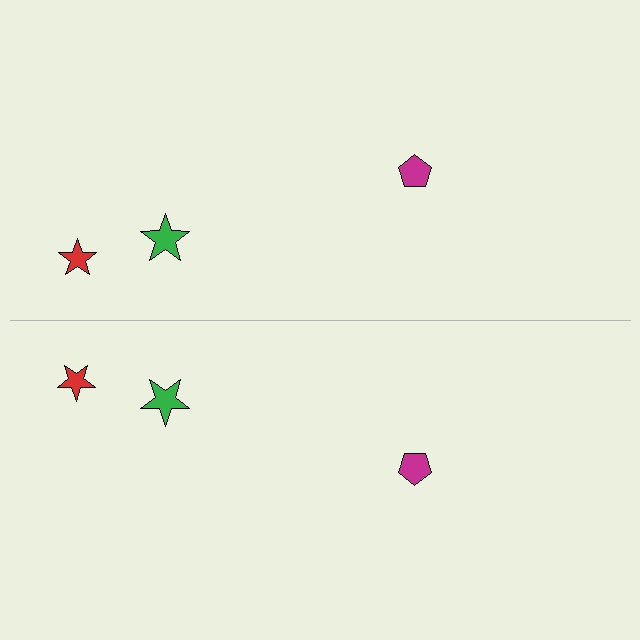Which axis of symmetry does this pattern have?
The pattern has a horizontal axis of symmetry running through the center of the image.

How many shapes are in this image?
There are 6 shapes in this image.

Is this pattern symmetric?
Yes, this pattern has bilateral (reflection) symmetry.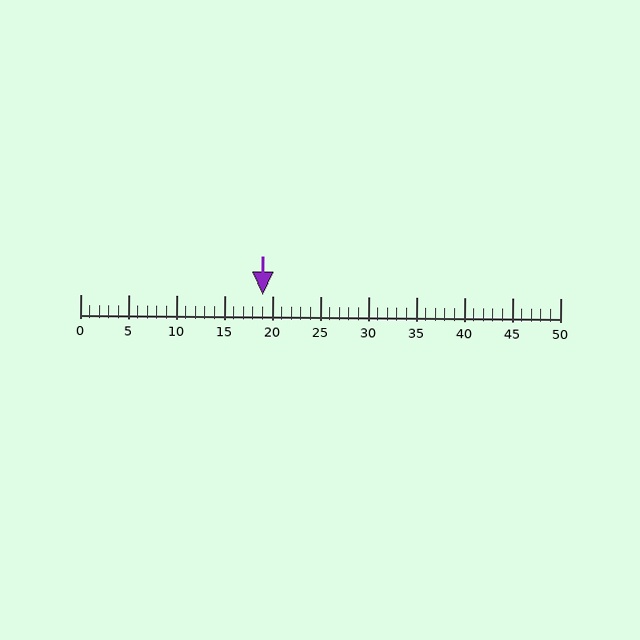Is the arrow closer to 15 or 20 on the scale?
The arrow is closer to 20.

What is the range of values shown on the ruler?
The ruler shows values from 0 to 50.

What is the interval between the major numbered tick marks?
The major tick marks are spaced 5 units apart.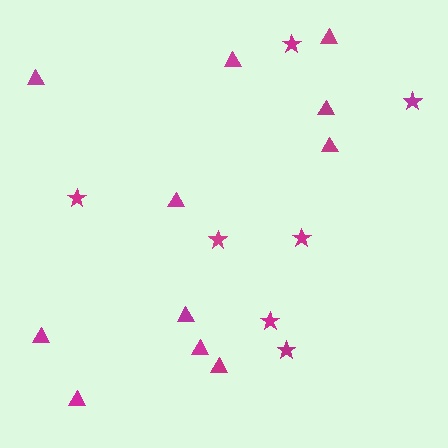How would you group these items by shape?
There are 2 groups: one group of triangles (11) and one group of stars (7).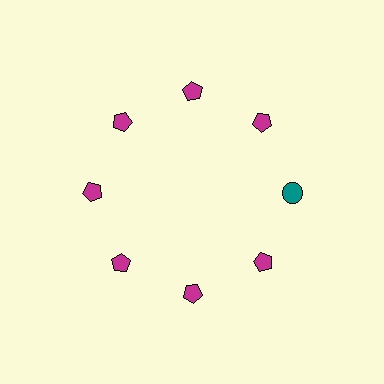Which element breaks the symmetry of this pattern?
The teal circle at roughly the 3 o'clock position breaks the symmetry. All other shapes are magenta pentagons.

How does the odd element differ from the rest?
It differs in both color (teal instead of magenta) and shape (circle instead of pentagon).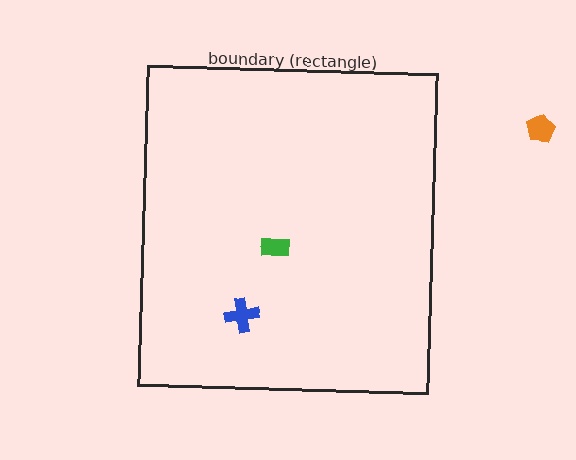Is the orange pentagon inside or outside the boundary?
Outside.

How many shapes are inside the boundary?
2 inside, 1 outside.